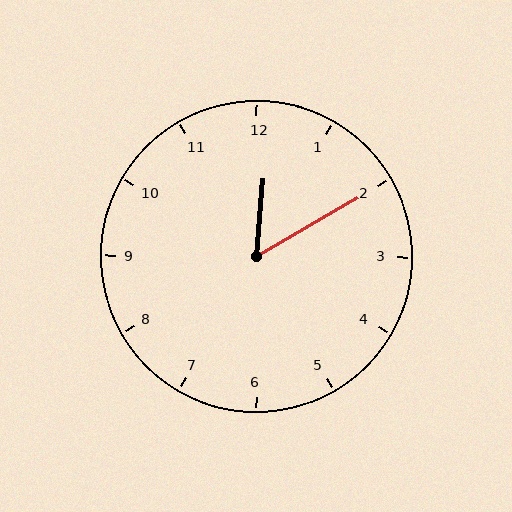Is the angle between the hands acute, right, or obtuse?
It is acute.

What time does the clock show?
12:10.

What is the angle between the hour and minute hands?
Approximately 55 degrees.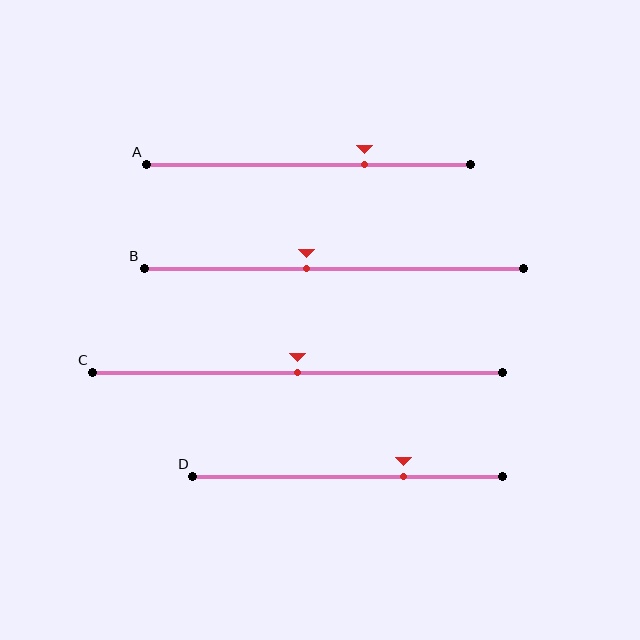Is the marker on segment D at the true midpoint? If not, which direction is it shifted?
No, the marker on segment D is shifted to the right by about 18% of the segment length.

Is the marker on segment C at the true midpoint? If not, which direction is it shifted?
Yes, the marker on segment C is at the true midpoint.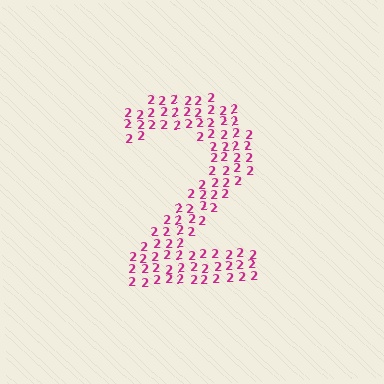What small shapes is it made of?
It is made of small digit 2's.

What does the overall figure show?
The overall figure shows the digit 2.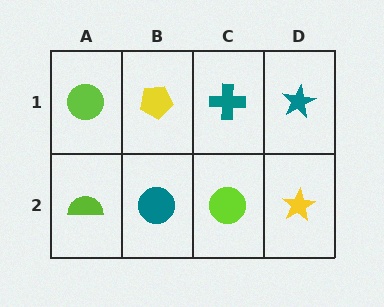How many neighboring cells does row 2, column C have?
3.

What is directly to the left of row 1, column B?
A lime circle.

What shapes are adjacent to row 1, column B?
A teal circle (row 2, column B), a lime circle (row 1, column A), a teal cross (row 1, column C).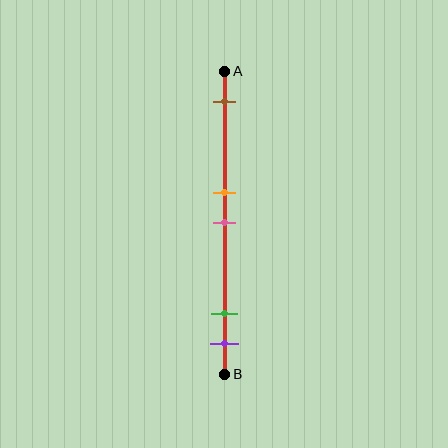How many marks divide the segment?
There are 5 marks dividing the segment.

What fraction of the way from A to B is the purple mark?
The purple mark is approximately 90% (0.9) of the way from A to B.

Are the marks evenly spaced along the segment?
No, the marks are not evenly spaced.